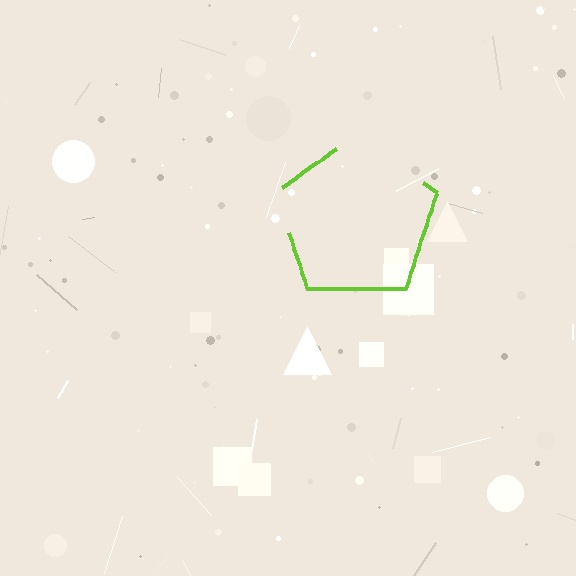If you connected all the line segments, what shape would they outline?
They would outline a pentagon.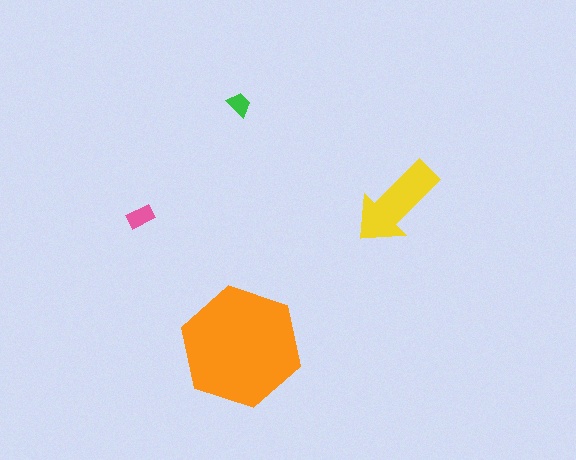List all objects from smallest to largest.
The green trapezoid, the pink rectangle, the yellow arrow, the orange hexagon.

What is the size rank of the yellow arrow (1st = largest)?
2nd.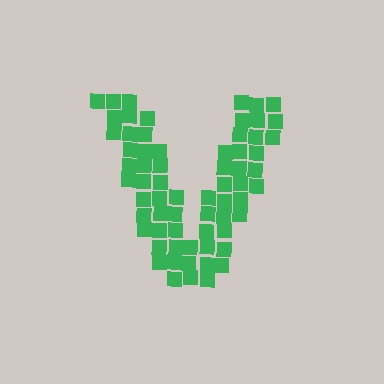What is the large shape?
The large shape is the letter V.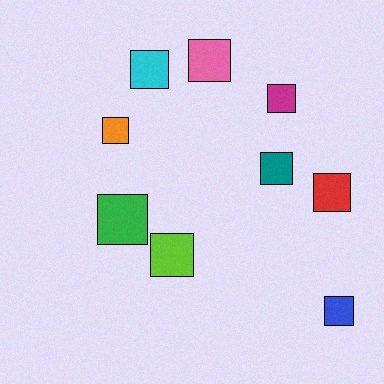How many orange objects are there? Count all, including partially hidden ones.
There is 1 orange object.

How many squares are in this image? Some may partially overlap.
There are 9 squares.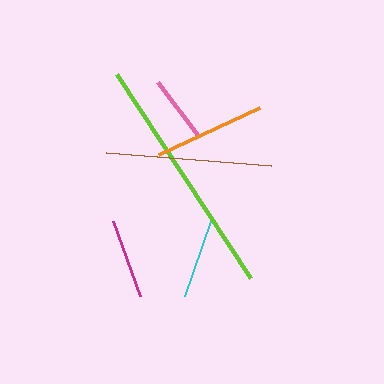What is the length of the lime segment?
The lime segment is approximately 244 pixels long.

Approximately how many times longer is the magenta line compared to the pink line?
The magenta line is approximately 1.2 times the length of the pink line.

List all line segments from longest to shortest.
From longest to shortest: lime, brown, orange, magenta, cyan, pink.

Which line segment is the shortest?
The pink line is the shortest at approximately 68 pixels.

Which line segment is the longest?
The lime line is the longest at approximately 244 pixels.